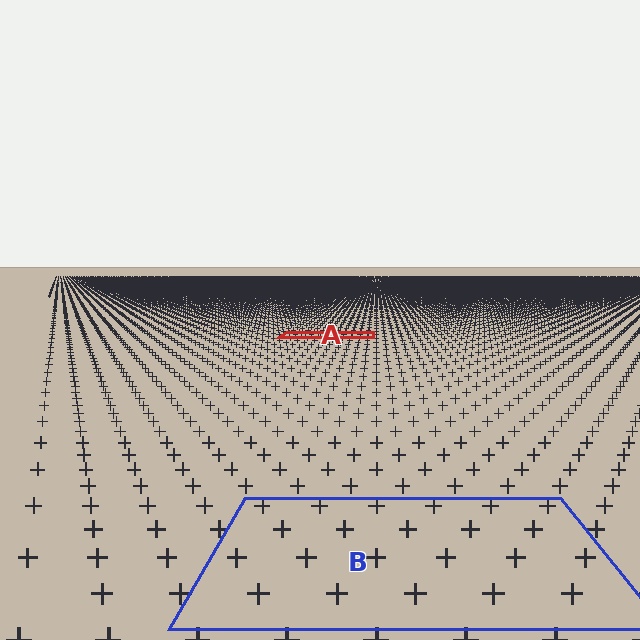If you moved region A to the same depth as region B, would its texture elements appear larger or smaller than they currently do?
They would appear larger. At a closer depth, the same texture elements are projected at a bigger on-screen size.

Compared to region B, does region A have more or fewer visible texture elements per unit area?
Region A has more texture elements per unit area — they are packed more densely because it is farther away.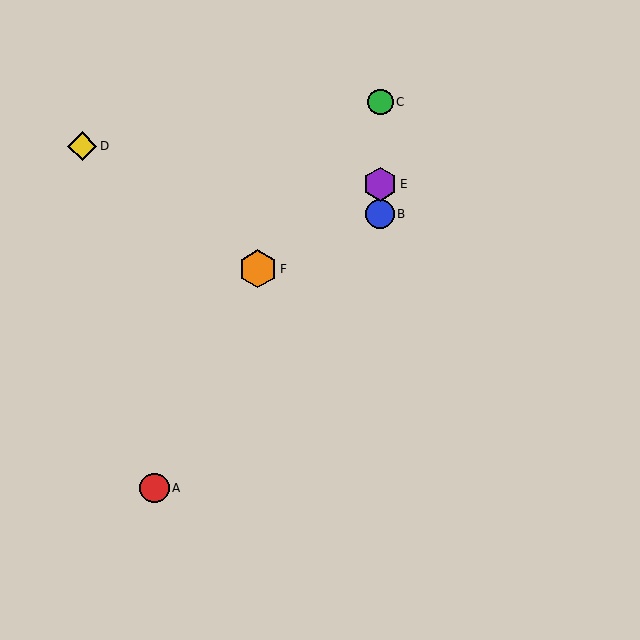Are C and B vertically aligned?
Yes, both are at x≈380.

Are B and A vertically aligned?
No, B is at x≈380 and A is at x≈154.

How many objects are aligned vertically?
3 objects (B, C, E) are aligned vertically.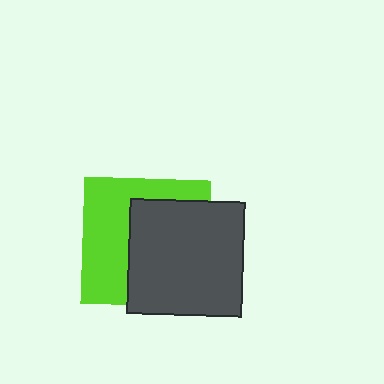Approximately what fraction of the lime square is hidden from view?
Roughly 54% of the lime square is hidden behind the dark gray square.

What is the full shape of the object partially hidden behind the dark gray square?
The partially hidden object is a lime square.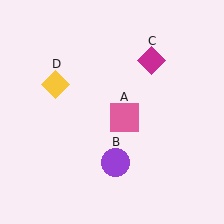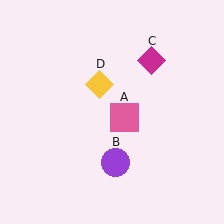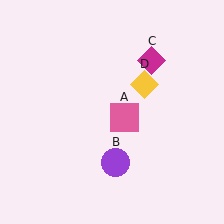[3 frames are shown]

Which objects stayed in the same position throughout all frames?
Pink square (object A) and purple circle (object B) and magenta diamond (object C) remained stationary.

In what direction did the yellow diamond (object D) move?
The yellow diamond (object D) moved right.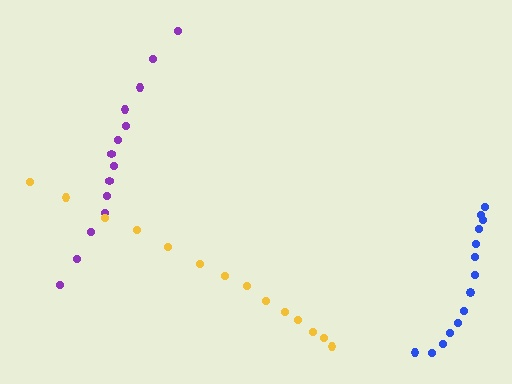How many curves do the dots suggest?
There are 3 distinct paths.